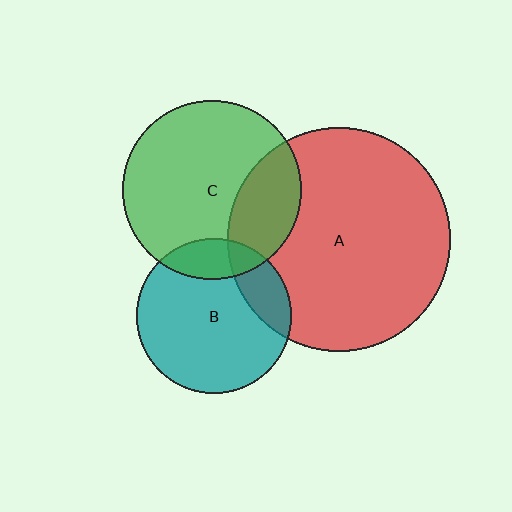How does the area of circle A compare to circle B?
Approximately 2.1 times.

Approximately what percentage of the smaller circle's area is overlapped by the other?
Approximately 25%.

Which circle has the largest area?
Circle A (red).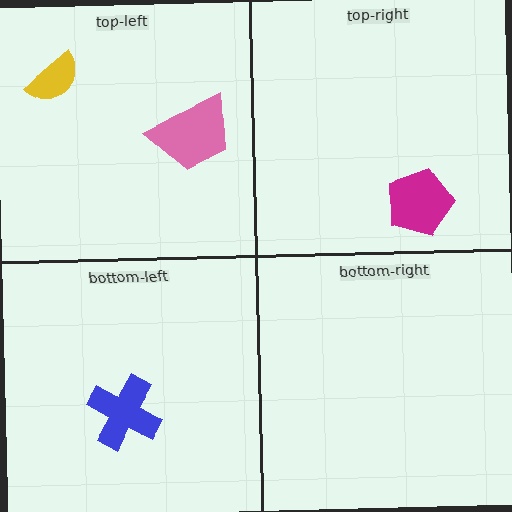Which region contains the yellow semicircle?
The top-left region.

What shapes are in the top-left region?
The yellow semicircle, the pink trapezoid.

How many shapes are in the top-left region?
2.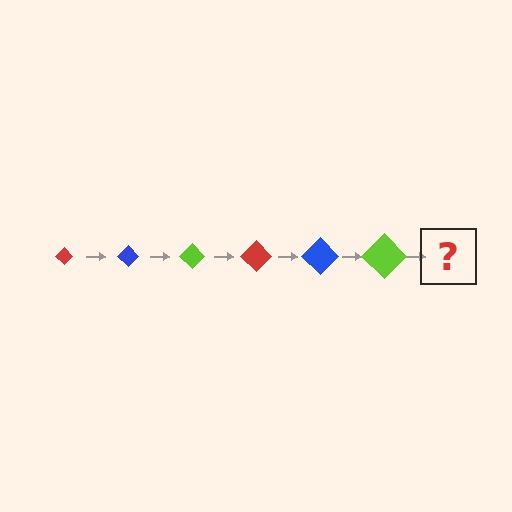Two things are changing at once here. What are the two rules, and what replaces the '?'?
The two rules are that the diamond grows larger each step and the color cycles through red, blue, and lime. The '?' should be a red diamond, larger than the previous one.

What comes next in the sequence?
The next element should be a red diamond, larger than the previous one.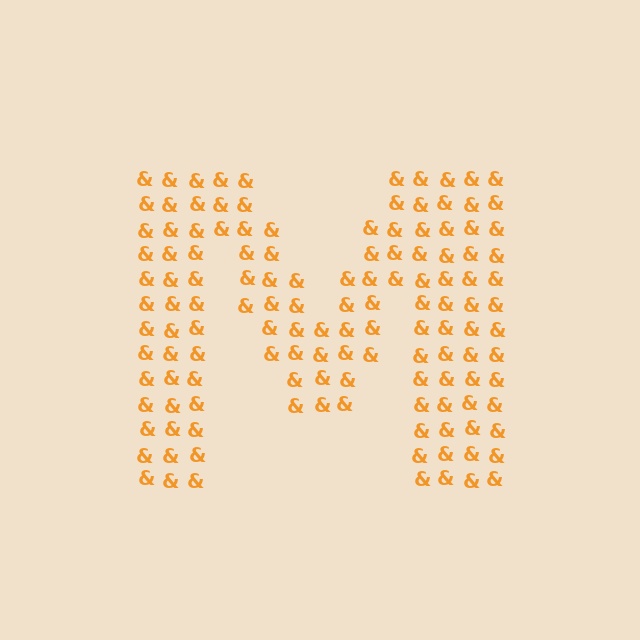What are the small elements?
The small elements are ampersands.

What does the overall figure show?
The overall figure shows the letter M.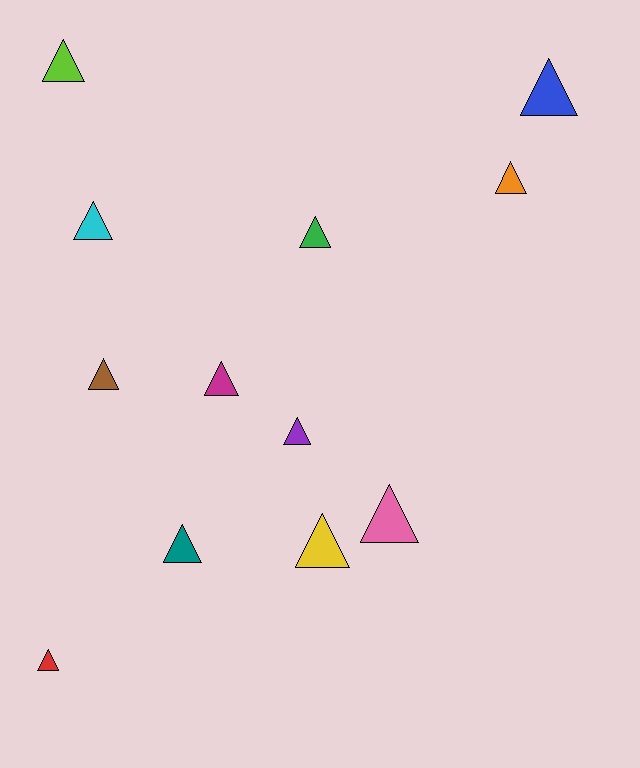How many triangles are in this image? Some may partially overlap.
There are 12 triangles.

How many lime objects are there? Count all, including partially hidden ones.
There is 1 lime object.